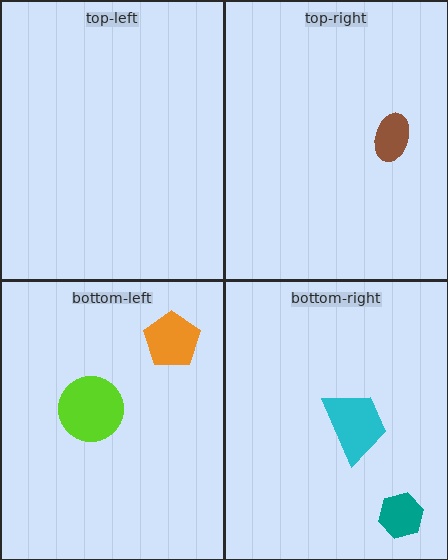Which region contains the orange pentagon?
The bottom-left region.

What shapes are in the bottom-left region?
The orange pentagon, the lime circle.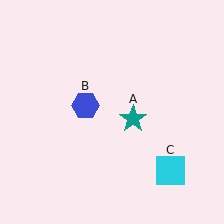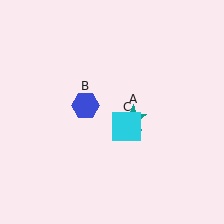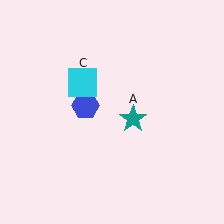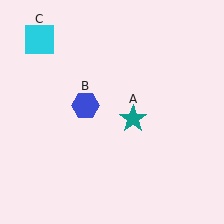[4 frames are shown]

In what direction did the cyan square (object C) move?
The cyan square (object C) moved up and to the left.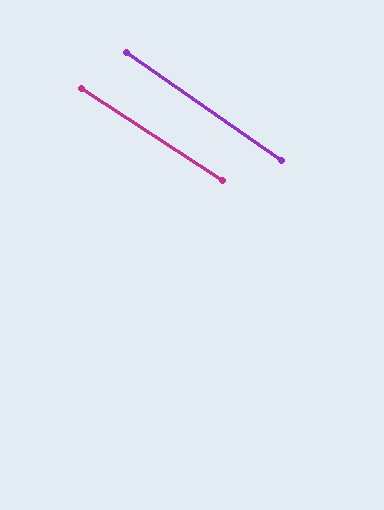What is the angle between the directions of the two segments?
Approximately 2 degrees.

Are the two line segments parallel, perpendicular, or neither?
Parallel — their directions differ by only 1.9°.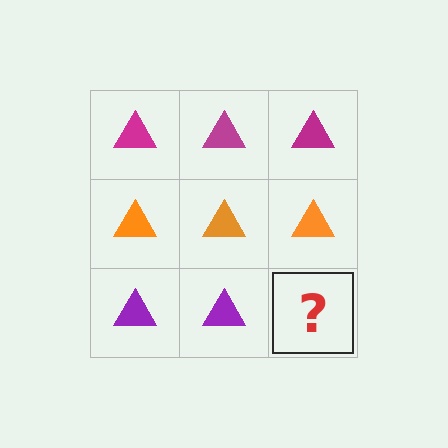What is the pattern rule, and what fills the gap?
The rule is that each row has a consistent color. The gap should be filled with a purple triangle.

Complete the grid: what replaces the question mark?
The question mark should be replaced with a purple triangle.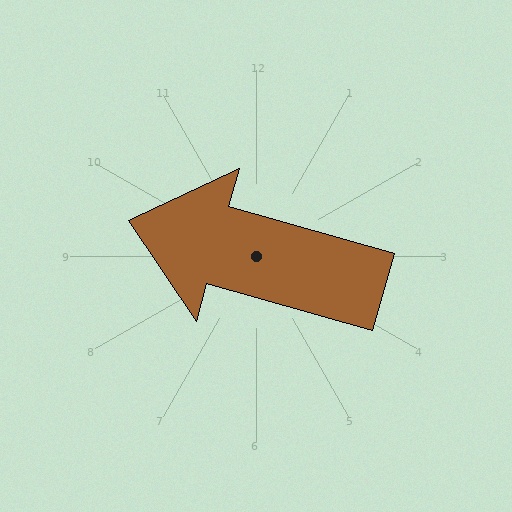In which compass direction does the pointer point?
West.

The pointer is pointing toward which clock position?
Roughly 10 o'clock.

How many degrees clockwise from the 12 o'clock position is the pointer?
Approximately 286 degrees.